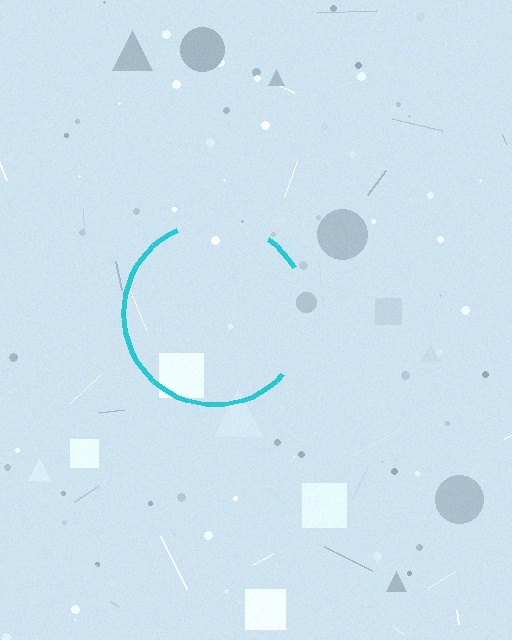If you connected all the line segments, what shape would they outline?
They would outline a circle.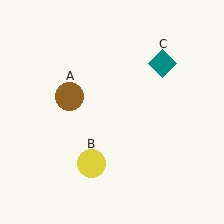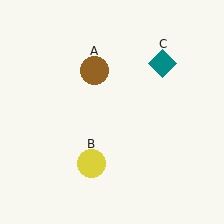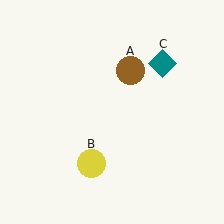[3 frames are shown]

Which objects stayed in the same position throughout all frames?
Yellow circle (object B) and teal diamond (object C) remained stationary.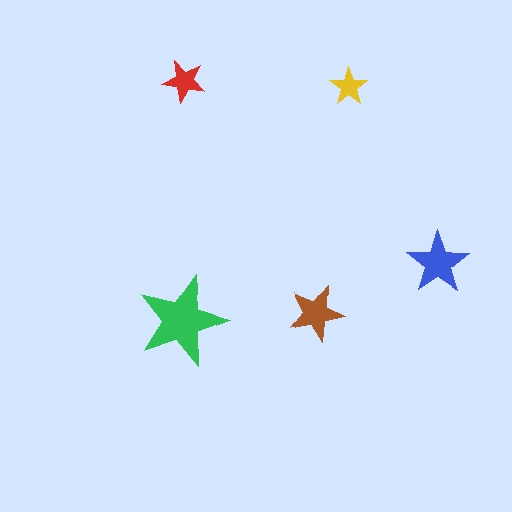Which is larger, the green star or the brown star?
The green one.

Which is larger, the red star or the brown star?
The brown one.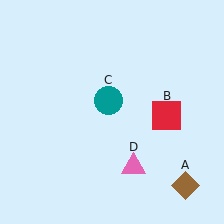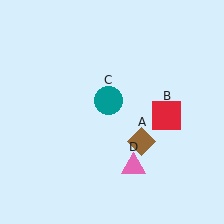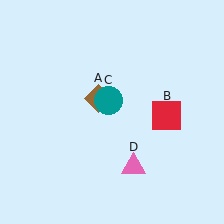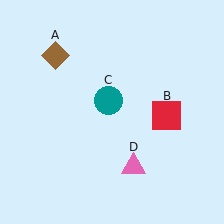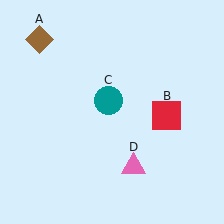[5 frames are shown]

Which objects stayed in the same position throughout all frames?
Red square (object B) and teal circle (object C) and pink triangle (object D) remained stationary.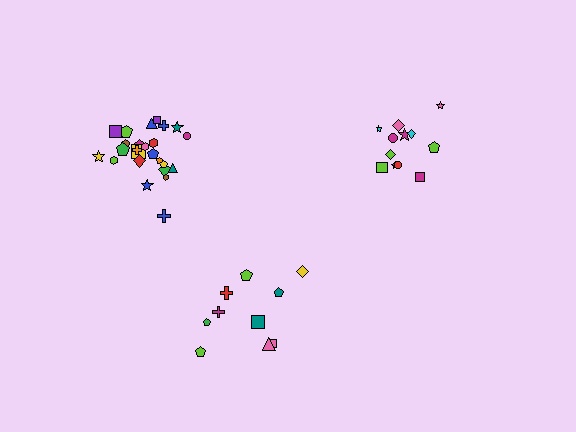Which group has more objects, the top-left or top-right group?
The top-left group.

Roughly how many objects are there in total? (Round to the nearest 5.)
Roughly 45 objects in total.